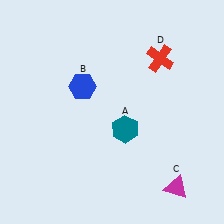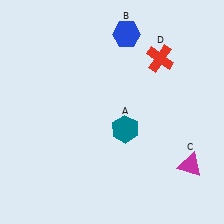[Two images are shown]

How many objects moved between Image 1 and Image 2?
2 objects moved between the two images.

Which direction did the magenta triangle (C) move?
The magenta triangle (C) moved up.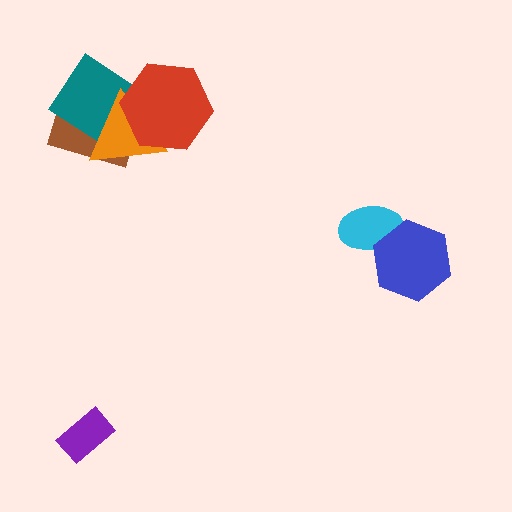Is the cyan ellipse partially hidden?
Yes, it is partially covered by another shape.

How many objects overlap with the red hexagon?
3 objects overlap with the red hexagon.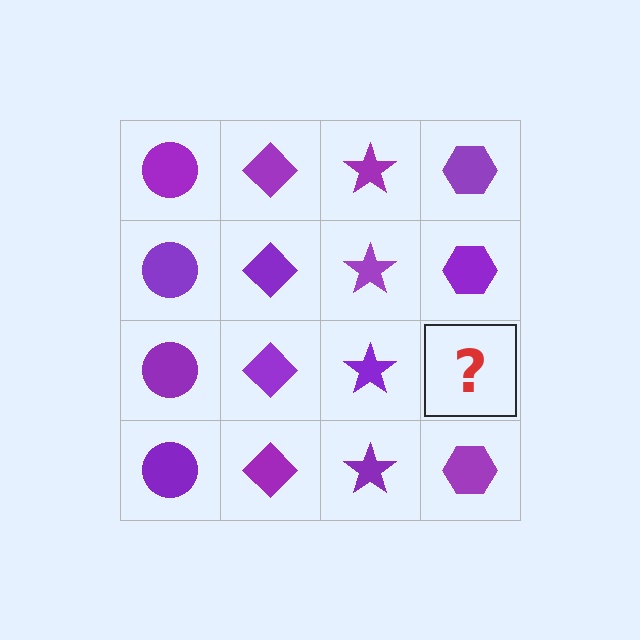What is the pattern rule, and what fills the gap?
The rule is that each column has a consistent shape. The gap should be filled with a purple hexagon.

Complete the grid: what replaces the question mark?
The question mark should be replaced with a purple hexagon.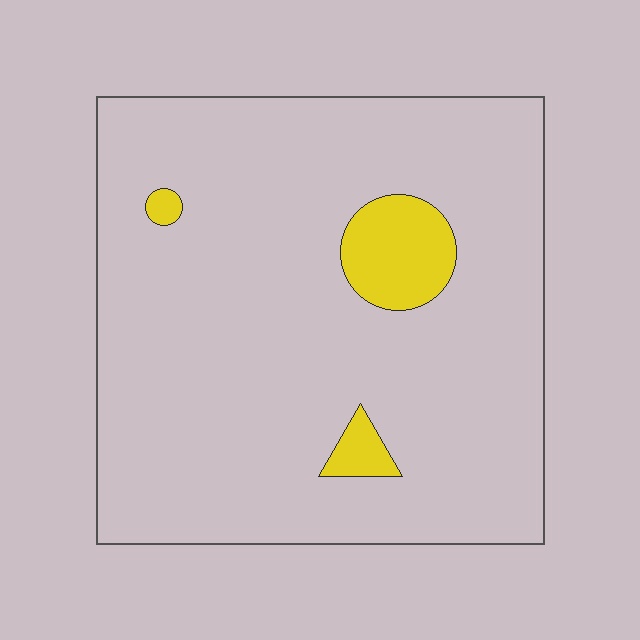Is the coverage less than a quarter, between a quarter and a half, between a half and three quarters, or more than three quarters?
Less than a quarter.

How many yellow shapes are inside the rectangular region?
3.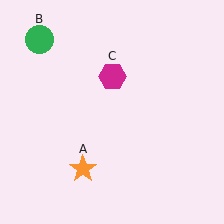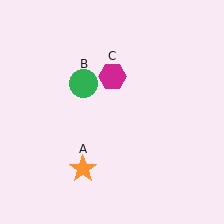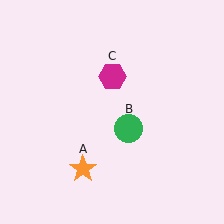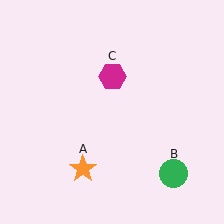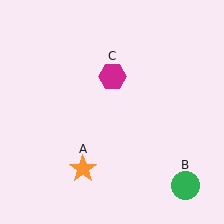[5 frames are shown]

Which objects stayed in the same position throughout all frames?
Orange star (object A) and magenta hexagon (object C) remained stationary.